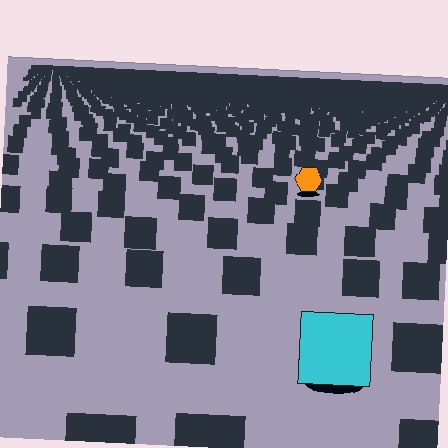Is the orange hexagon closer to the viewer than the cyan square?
No. The cyan square is closer — you can tell from the texture gradient: the ground texture is coarser near it.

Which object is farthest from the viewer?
The orange hexagon is farthest from the viewer. It appears smaller and the ground texture around it is denser.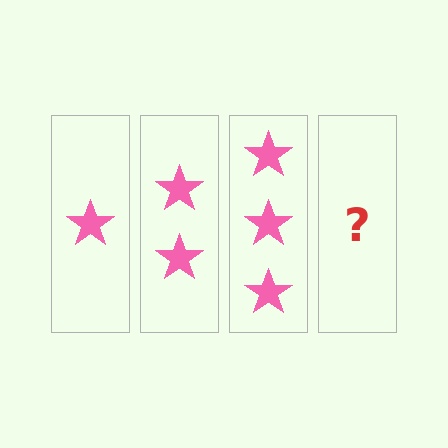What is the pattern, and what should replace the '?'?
The pattern is that each step adds one more star. The '?' should be 4 stars.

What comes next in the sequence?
The next element should be 4 stars.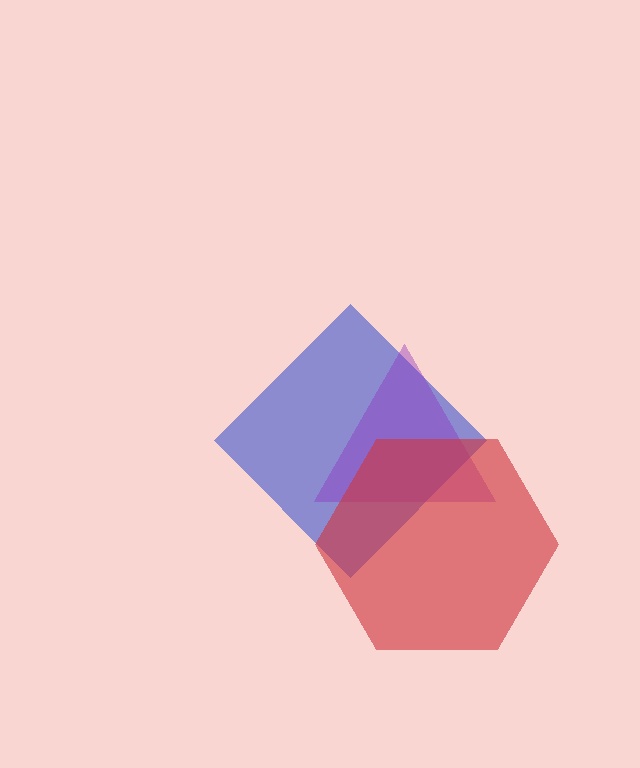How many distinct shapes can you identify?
There are 3 distinct shapes: a blue diamond, a purple triangle, a red hexagon.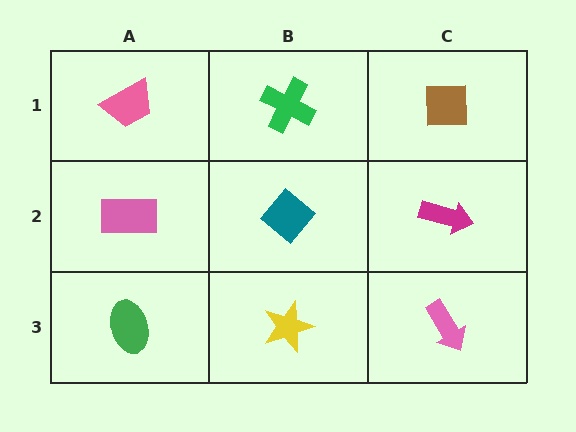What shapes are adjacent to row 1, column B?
A teal diamond (row 2, column B), a pink trapezoid (row 1, column A), a brown square (row 1, column C).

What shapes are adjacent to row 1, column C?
A magenta arrow (row 2, column C), a green cross (row 1, column B).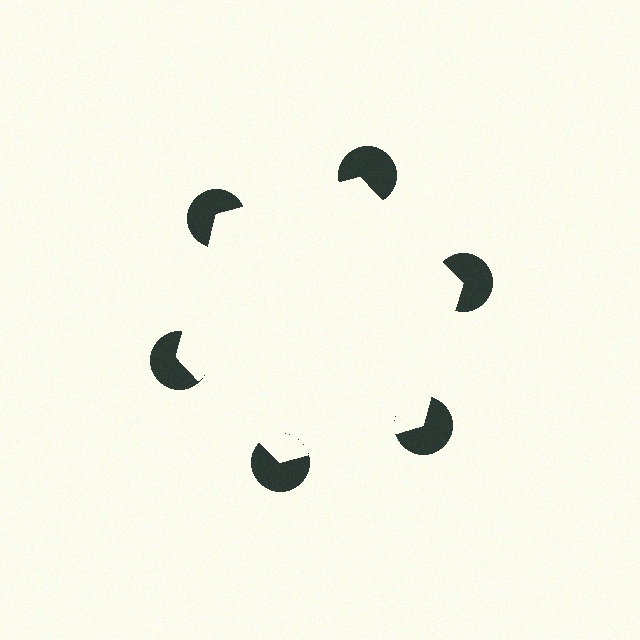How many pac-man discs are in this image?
There are 6 — one at each vertex of the illusory hexagon.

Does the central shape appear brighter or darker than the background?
It typically appears slightly brighter than the background, even though no actual brightness change is drawn.